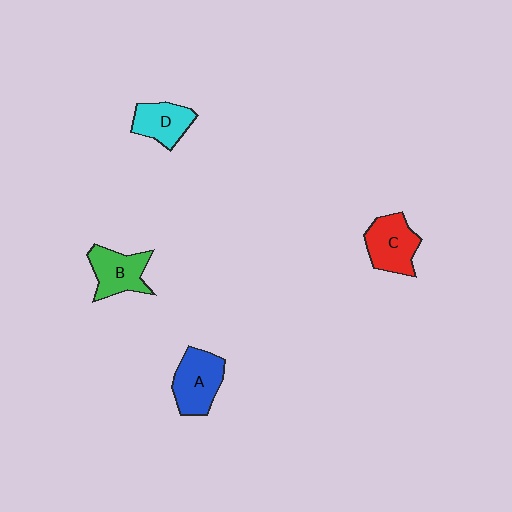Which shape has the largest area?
Shape A (blue).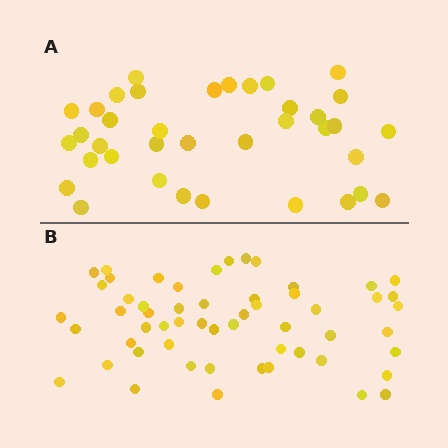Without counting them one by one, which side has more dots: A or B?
Region B (the bottom region) has more dots.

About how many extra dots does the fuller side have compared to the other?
Region B has approximately 20 more dots than region A.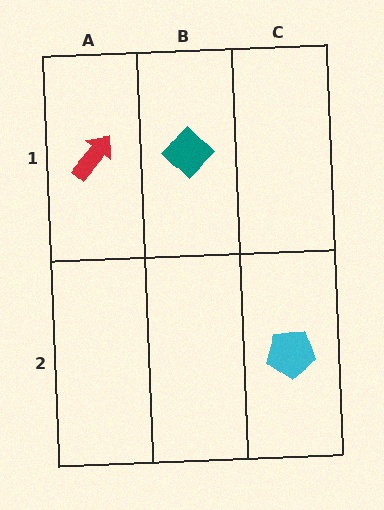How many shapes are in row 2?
1 shape.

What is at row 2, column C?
A cyan pentagon.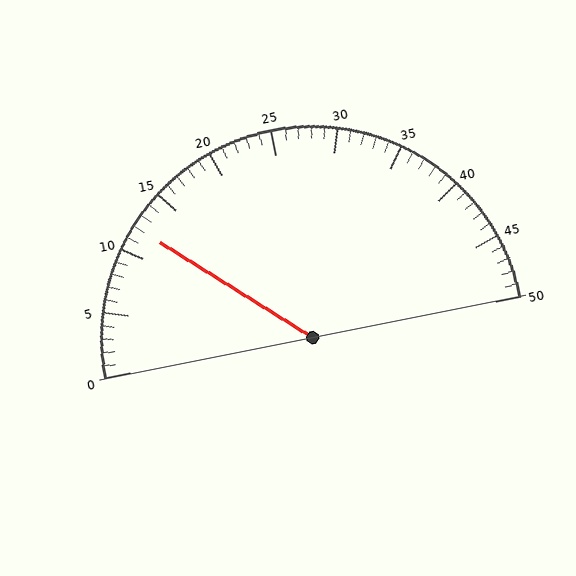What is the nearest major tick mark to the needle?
The nearest major tick mark is 10.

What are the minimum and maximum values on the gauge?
The gauge ranges from 0 to 50.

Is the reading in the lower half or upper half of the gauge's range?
The reading is in the lower half of the range (0 to 50).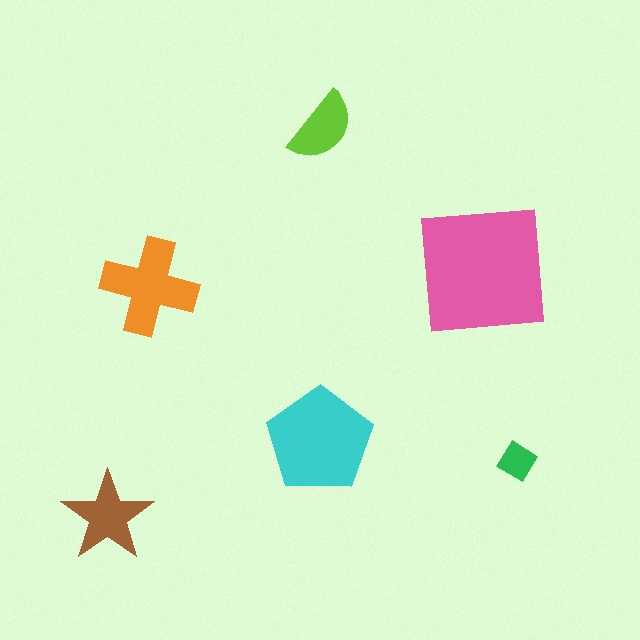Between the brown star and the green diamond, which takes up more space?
The brown star.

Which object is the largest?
The pink square.